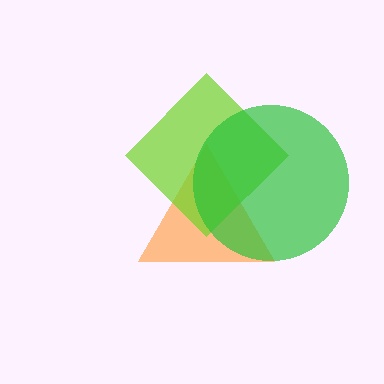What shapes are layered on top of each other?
The layered shapes are: an orange triangle, a lime diamond, a green circle.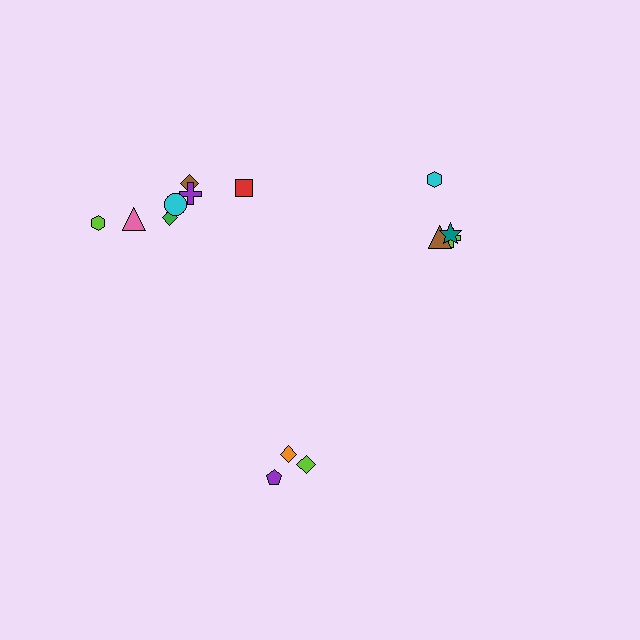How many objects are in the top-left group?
There are 7 objects.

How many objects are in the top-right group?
There are 4 objects.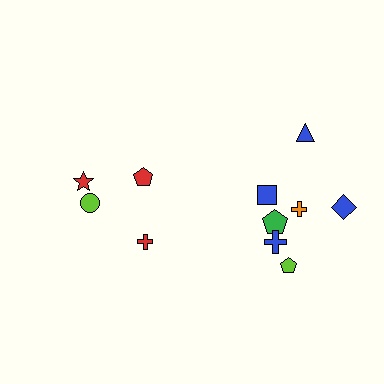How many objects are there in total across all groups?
There are 11 objects.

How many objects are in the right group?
There are 7 objects.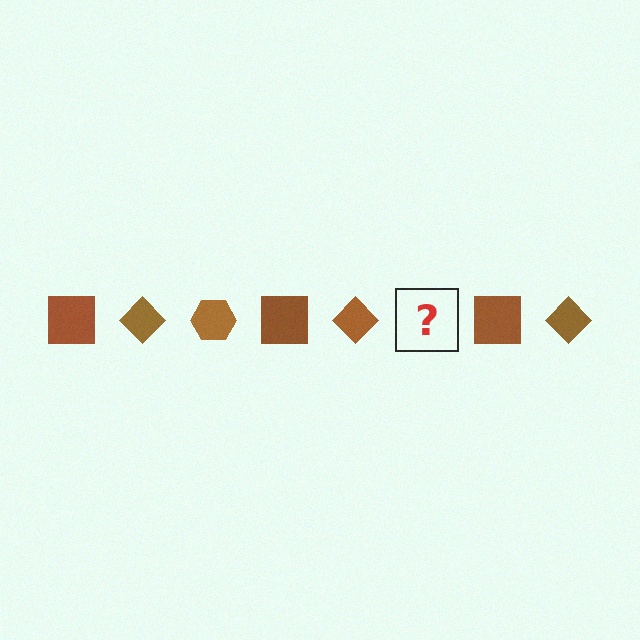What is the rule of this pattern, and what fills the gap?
The rule is that the pattern cycles through square, diamond, hexagon shapes in brown. The gap should be filled with a brown hexagon.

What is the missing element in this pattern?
The missing element is a brown hexagon.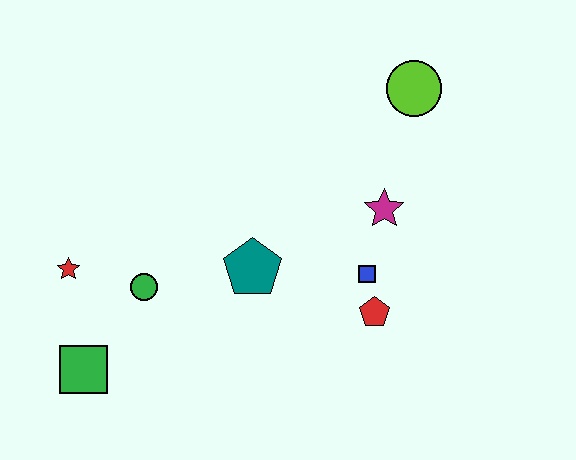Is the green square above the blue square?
No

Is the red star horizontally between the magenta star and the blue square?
No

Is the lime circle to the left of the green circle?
No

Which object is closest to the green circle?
The red star is closest to the green circle.